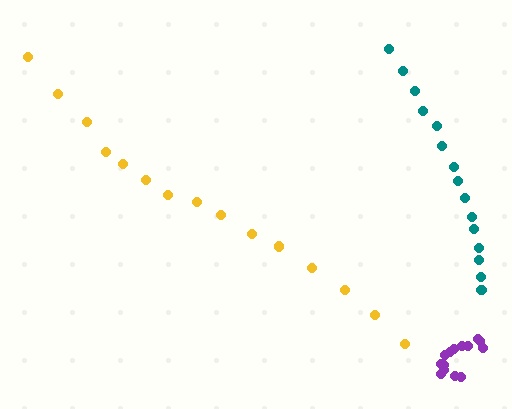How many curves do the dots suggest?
There are 3 distinct paths.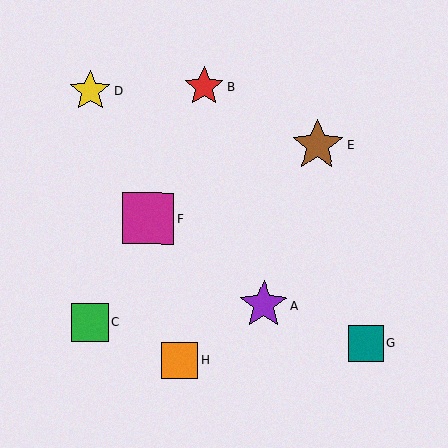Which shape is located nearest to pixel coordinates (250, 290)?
The purple star (labeled A) at (264, 305) is nearest to that location.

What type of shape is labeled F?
Shape F is a magenta square.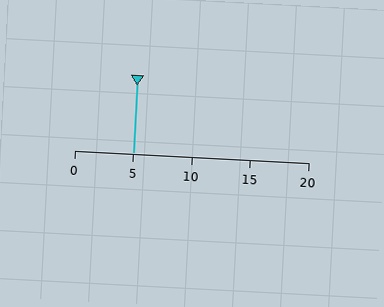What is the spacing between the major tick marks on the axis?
The major ticks are spaced 5 apart.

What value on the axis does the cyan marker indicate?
The marker indicates approximately 5.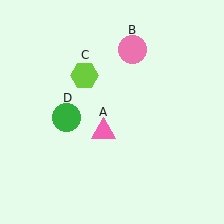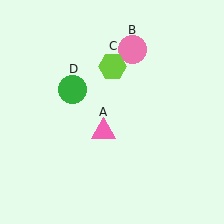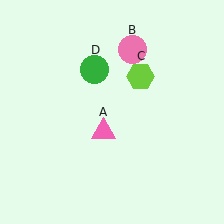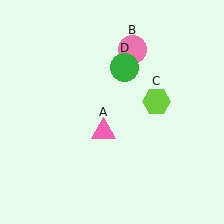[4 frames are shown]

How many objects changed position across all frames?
2 objects changed position: lime hexagon (object C), green circle (object D).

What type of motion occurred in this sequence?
The lime hexagon (object C), green circle (object D) rotated clockwise around the center of the scene.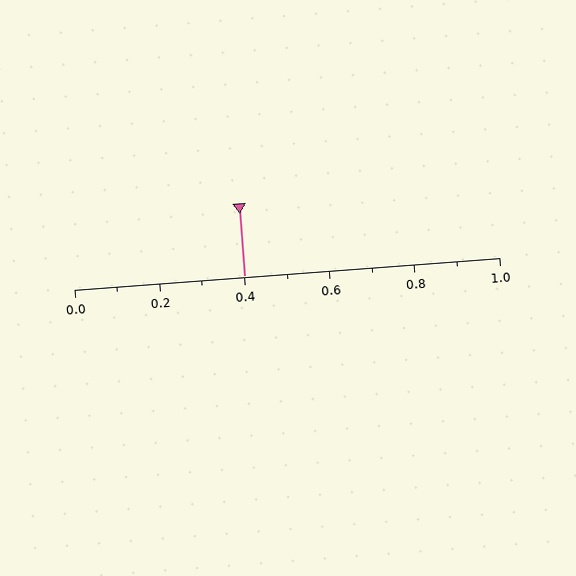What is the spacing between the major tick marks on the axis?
The major ticks are spaced 0.2 apart.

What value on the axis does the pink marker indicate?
The marker indicates approximately 0.4.